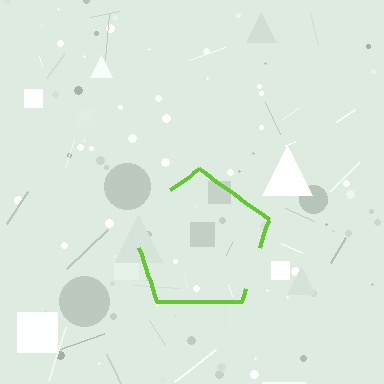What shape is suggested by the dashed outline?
The dashed outline suggests a pentagon.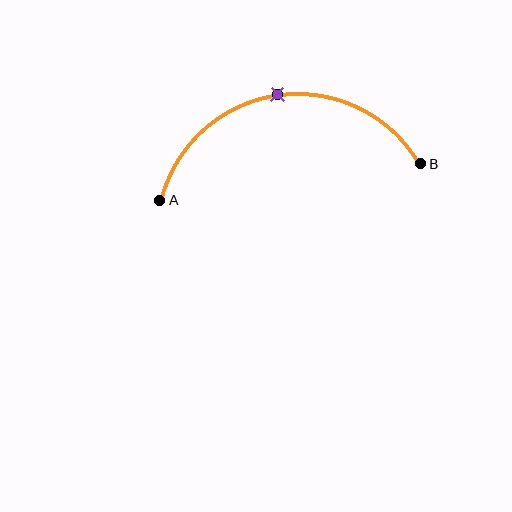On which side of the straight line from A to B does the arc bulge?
The arc bulges above the straight line connecting A and B.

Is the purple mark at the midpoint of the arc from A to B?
Yes. The purple mark lies on the arc at equal arc-length from both A and B — it is the arc midpoint.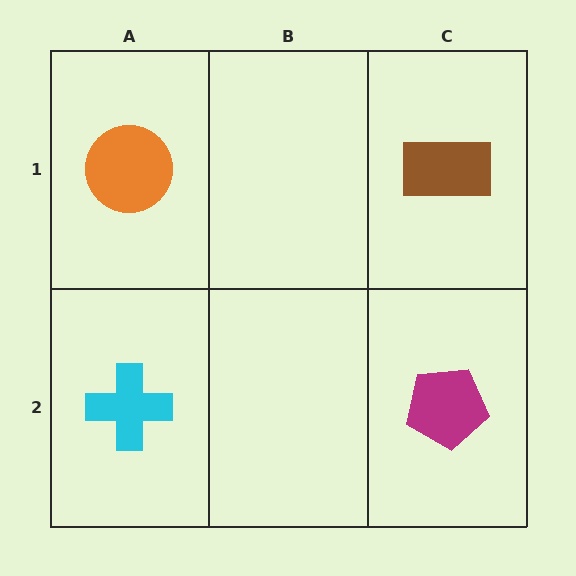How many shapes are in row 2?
2 shapes.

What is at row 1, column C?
A brown rectangle.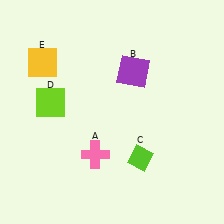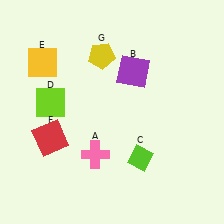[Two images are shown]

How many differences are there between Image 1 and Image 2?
There are 2 differences between the two images.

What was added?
A red square (F), a yellow pentagon (G) were added in Image 2.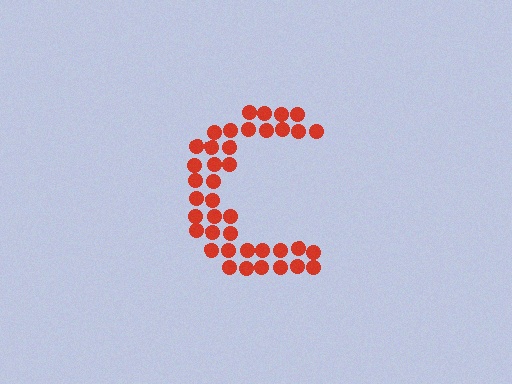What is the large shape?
The large shape is the letter C.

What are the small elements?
The small elements are circles.